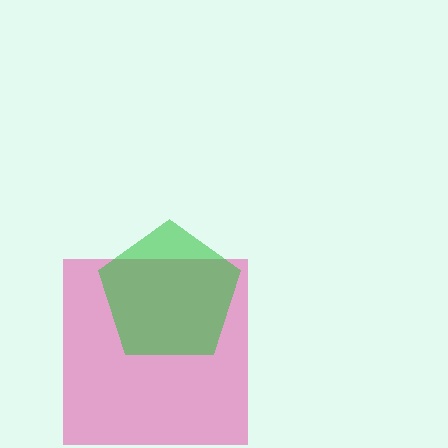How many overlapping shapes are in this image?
There are 2 overlapping shapes in the image.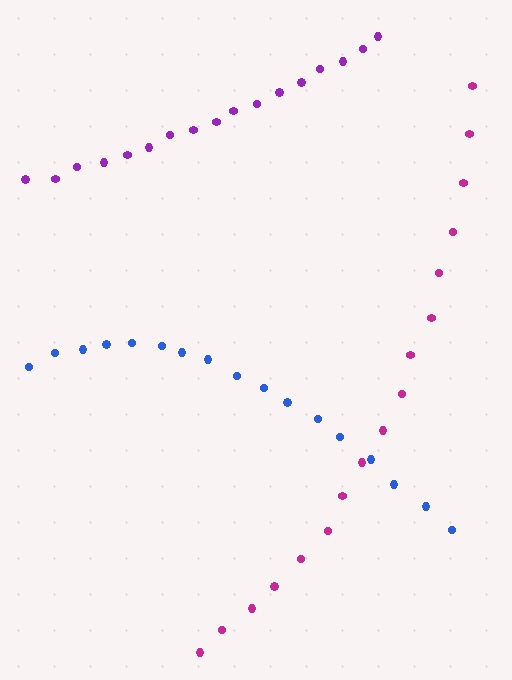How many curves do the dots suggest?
There are 3 distinct paths.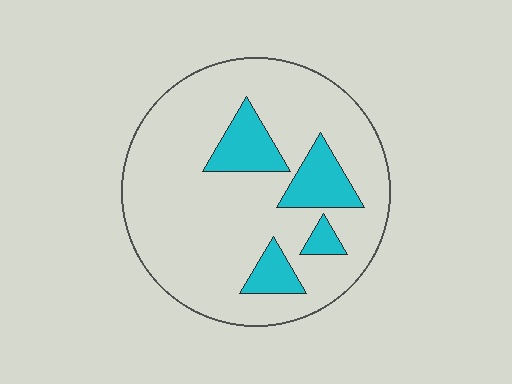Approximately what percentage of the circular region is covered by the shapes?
Approximately 15%.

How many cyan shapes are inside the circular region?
4.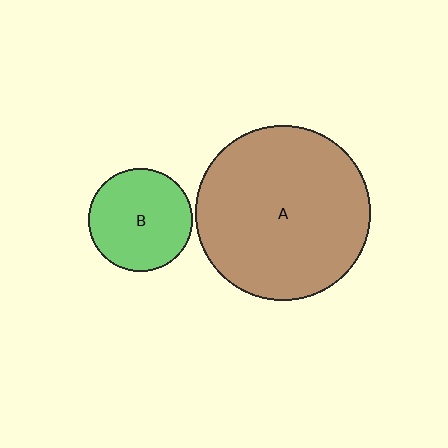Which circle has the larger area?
Circle A (brown).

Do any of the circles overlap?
No, none of the circles overlap.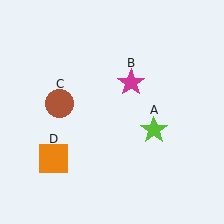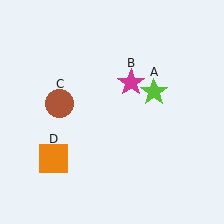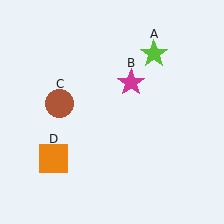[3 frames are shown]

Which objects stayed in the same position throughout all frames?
Magenta star (object B) and brown circle (object C) and orange square (object D) remained stationary.